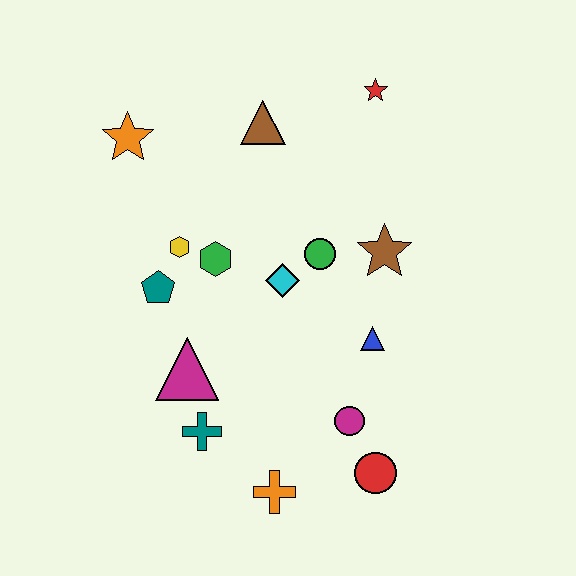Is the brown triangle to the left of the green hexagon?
No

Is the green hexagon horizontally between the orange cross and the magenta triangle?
Yes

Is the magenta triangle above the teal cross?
Yes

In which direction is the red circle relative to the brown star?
The red circle is below the brown star.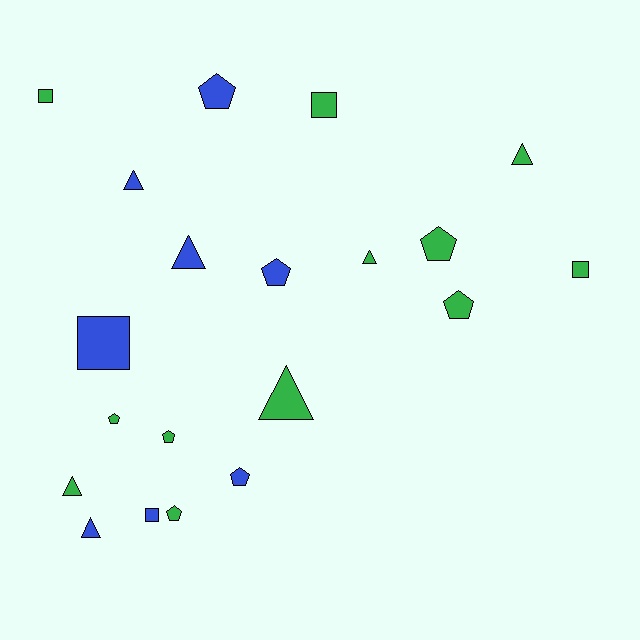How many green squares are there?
There are 3 green squares.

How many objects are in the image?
There are 20 objects.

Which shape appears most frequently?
Pentagon, with 8 objects.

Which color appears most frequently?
Green, with 12 objects.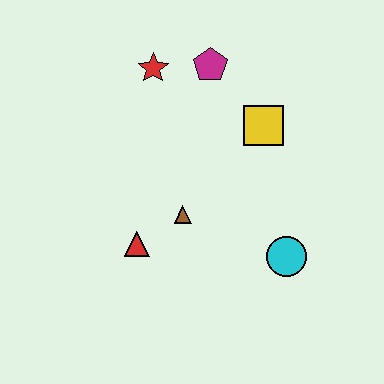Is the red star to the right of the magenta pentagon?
No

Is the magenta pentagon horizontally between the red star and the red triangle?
No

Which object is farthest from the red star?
The cyan circle is farthest from the red star.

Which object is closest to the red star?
The magenta pentagon is closest to the red star.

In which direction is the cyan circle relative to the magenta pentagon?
The cyan circle is below the magenta pentagon.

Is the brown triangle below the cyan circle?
No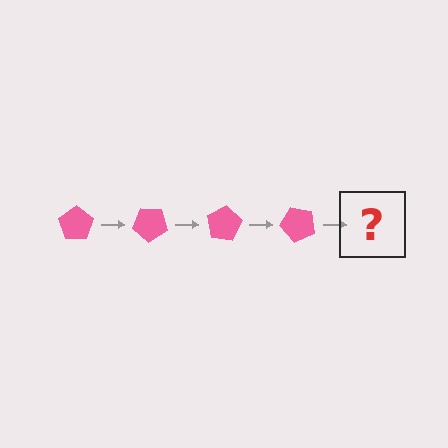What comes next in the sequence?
The next element should be a pink pentagon rotated 160 degrees.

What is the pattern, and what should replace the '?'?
The pattern is that the pentagon rotates 40 degrees each step. The '?' should be a pink pentagon rotated 160 degrees.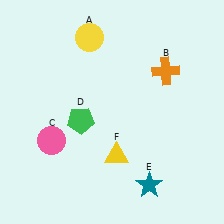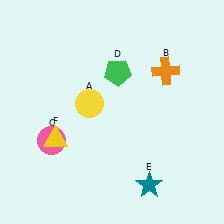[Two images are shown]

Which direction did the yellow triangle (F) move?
The yellow triangle (F) moved left.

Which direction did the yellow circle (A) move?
The yellow circle (A) moved down.